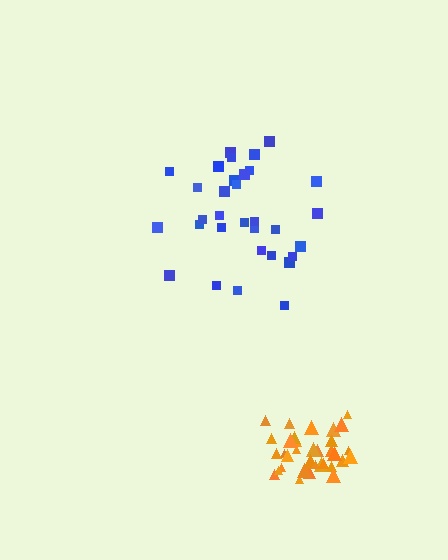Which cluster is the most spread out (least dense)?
Blue.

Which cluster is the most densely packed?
Orange.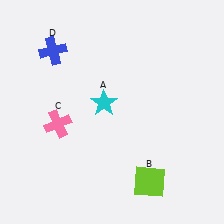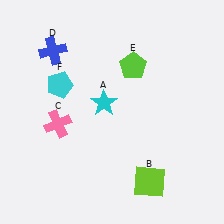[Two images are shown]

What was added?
A lime pentagon (E), a cyan pentagon (F) were added in Image 2.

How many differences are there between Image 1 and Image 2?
There are 2 differences between the two images.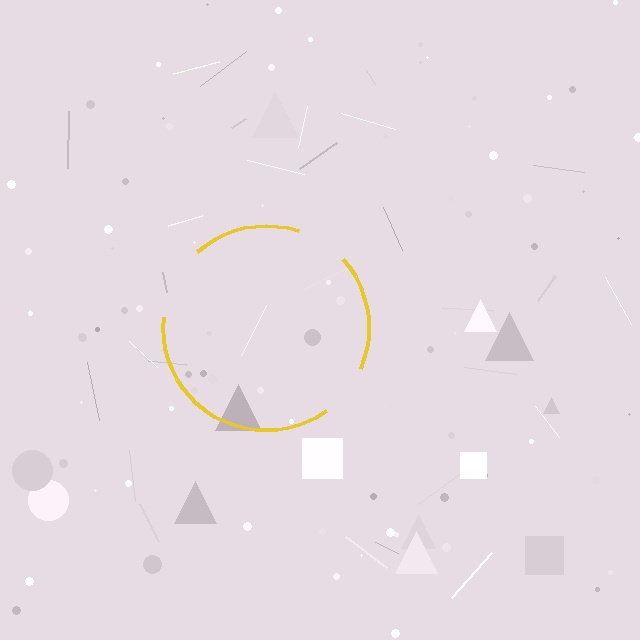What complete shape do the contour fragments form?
The contour fragments form a circle.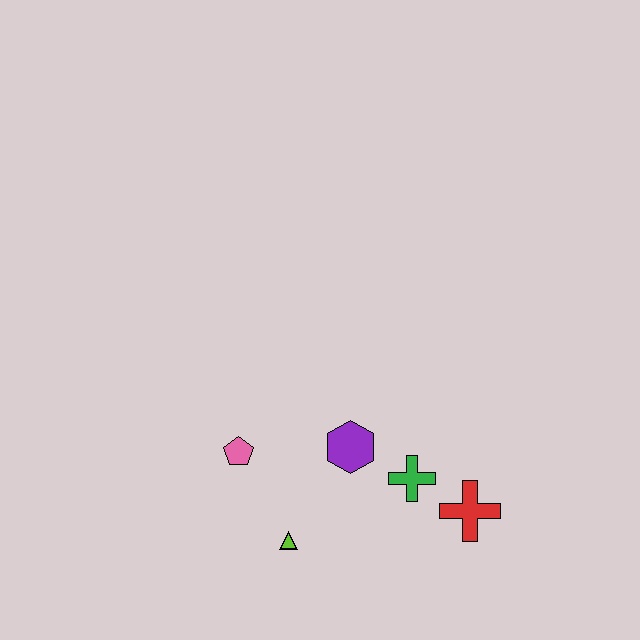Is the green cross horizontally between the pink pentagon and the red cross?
Yes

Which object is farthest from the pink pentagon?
The red cross is farthest from the pink pentagon.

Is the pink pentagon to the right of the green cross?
No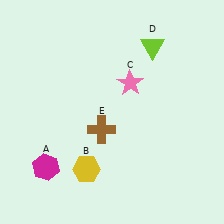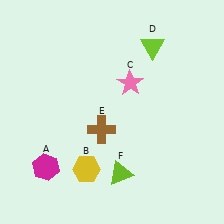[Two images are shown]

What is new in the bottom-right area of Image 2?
A lime triangle (F) was added in the bottom-right area of Image 2.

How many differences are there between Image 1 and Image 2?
There is 1 difference between the two images.